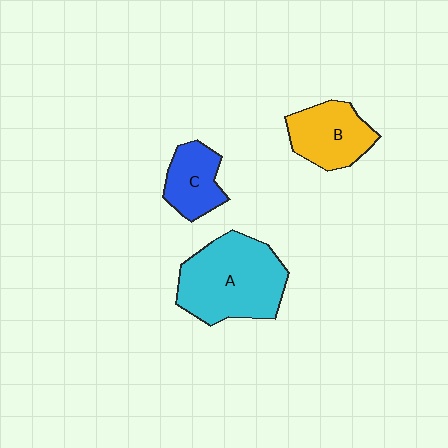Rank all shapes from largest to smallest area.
From largest to smallest: A (cyan), B (yellow), C (blue).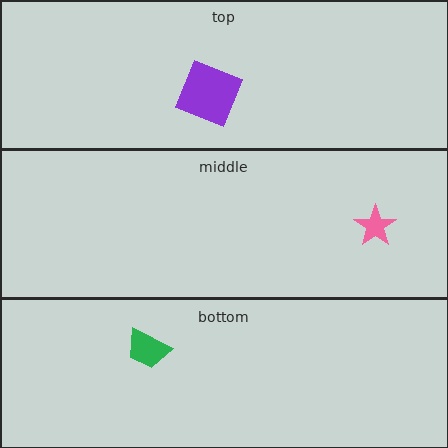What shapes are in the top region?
The purple square.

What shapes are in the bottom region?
The green trapezoid.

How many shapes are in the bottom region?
1.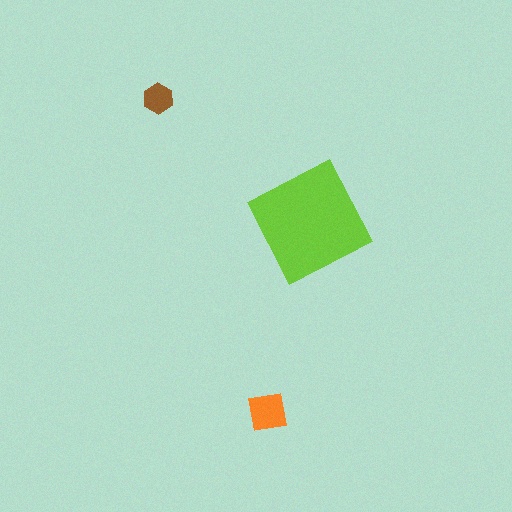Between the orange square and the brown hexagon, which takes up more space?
The orange square.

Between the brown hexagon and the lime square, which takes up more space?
The lime square.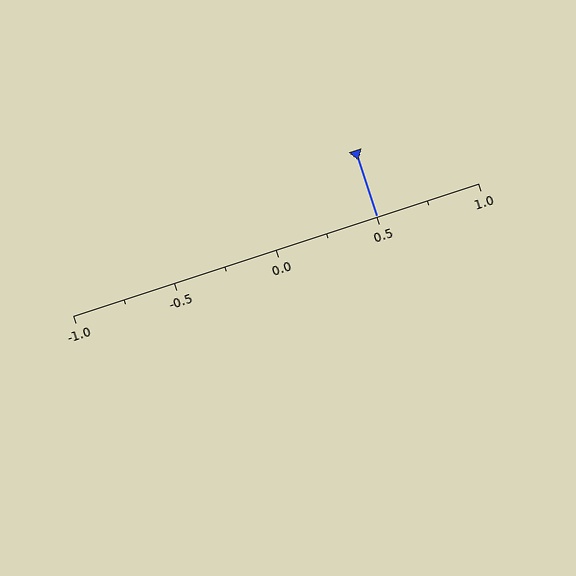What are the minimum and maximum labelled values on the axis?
The axis runs from -1.0 to 1.0.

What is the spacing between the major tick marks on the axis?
The major ticks are spaced 0.5 apart.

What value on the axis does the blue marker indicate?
The marker indicates approximately 0.5.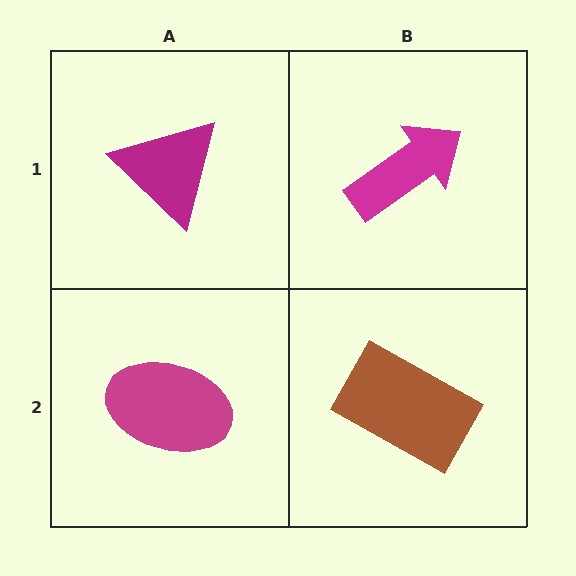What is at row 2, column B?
A brown rectangle.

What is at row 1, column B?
A magenta arrow.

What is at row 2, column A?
A magenta ellipse.